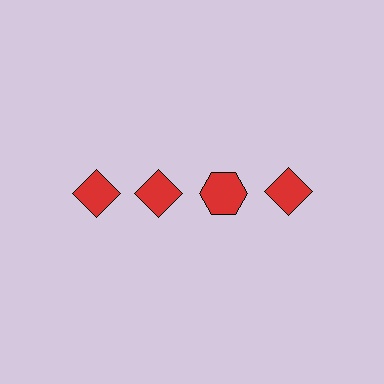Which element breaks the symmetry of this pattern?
The red hexagon in the top row, center column breaks the symmetry. All other shapes are red diamonds.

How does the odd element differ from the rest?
It has a different shape: hexagon instead of diamond.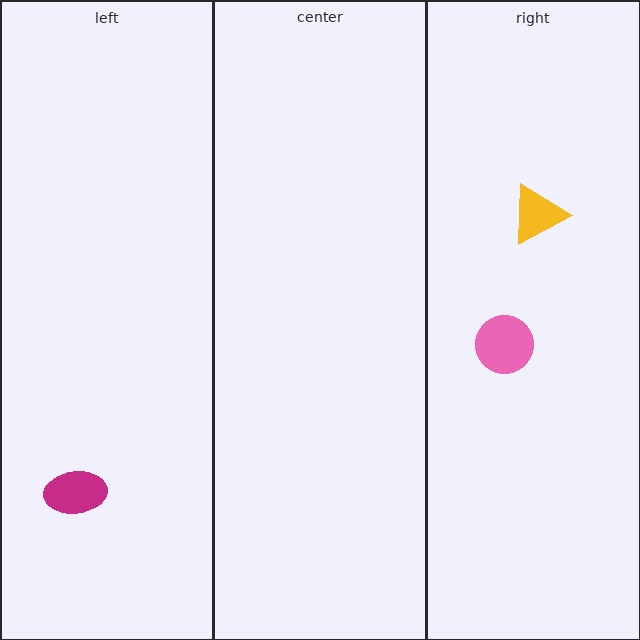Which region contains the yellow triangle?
The right region.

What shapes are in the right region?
The yellow triangle, the pink circle.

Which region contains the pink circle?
The right region.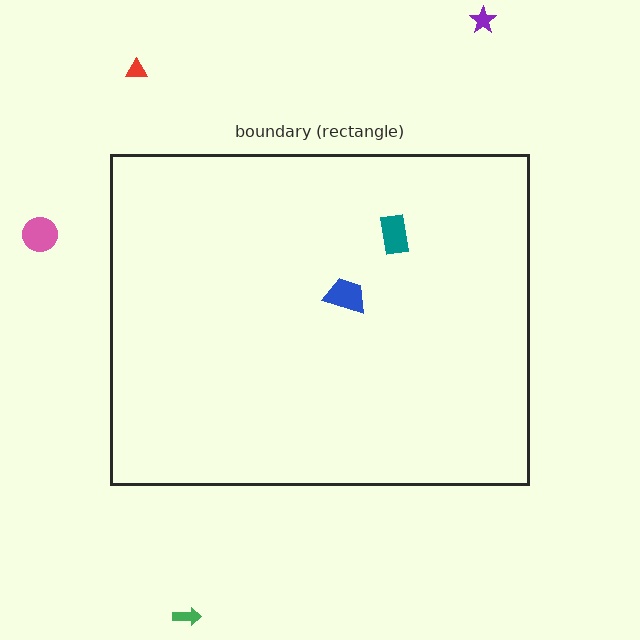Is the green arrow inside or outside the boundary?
Outside.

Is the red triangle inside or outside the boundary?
Outside.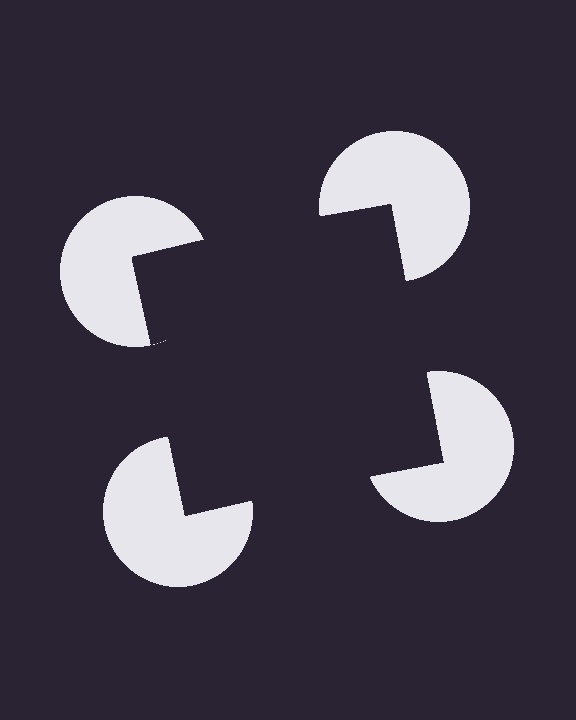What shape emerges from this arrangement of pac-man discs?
An illusory square — its edges are inferred from the aligned wedge cuts in the pac-man discs, not physically drawn.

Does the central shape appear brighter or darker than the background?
It typically appears slightly darker than the background, even though no actual brightness change is drawn.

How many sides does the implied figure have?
4 sides.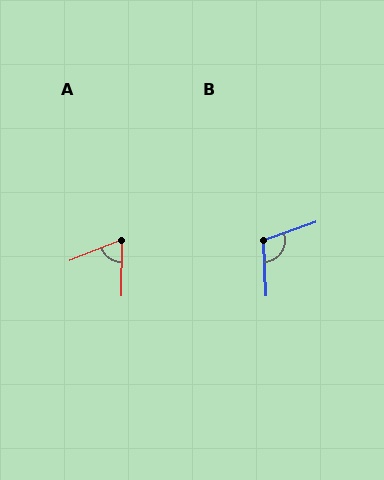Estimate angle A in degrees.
Approximately 67 degrees.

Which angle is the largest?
B, at approximately 106 degrees.